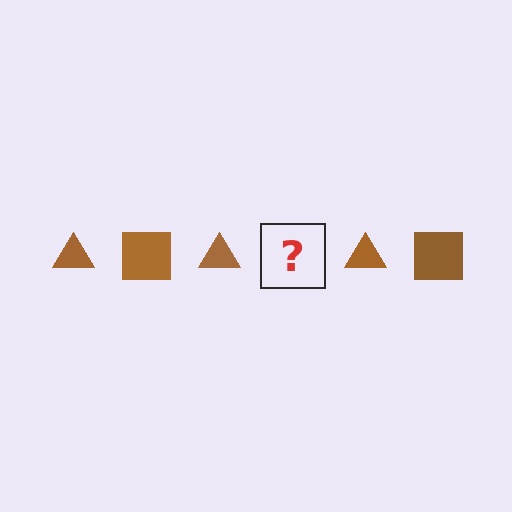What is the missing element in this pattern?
The missing element is a brown square.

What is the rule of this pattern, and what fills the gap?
The rule is that the pattern cycles through triangle, square shapes in brown. The gap should be filled with a brown square.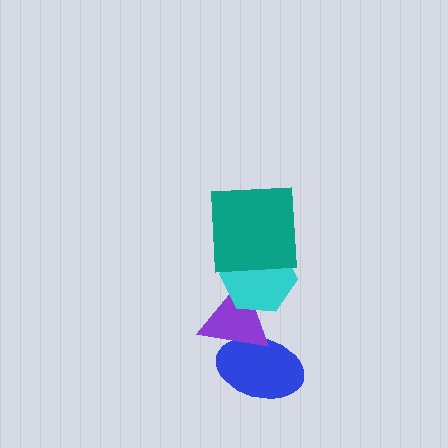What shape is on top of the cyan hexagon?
The teal square is on top of the cyan hexagon.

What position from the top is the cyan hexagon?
The cyan hexagon is 2nd from the top.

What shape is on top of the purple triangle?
The cyan hexagon is on top of the purple triangle.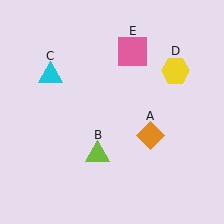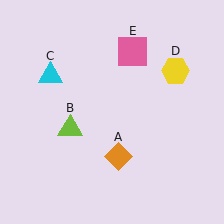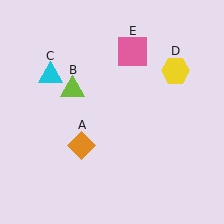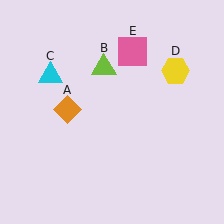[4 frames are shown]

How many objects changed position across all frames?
2 objects changed position: orange diamond (object A), lime triangle (object B).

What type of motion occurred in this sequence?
The orange diamond (object A), lime triangle (object B) rotated clockwise around the center of the scene.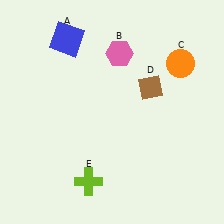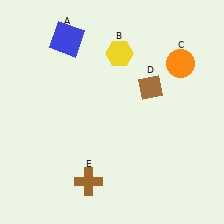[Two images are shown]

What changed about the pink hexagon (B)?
In Image 1, B is pink. In Image 2, it changed to yellow.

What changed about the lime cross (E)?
In Image 1, E is lime. In Image 2, it changed to brown.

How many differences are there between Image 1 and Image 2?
There are 2 differences between the two images.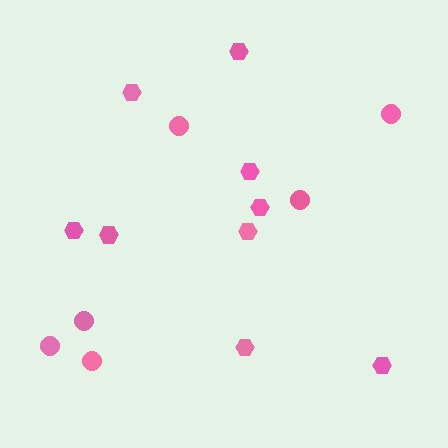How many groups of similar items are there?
There are 2 groups: one group of hexagons (9) and one group of circles (6).